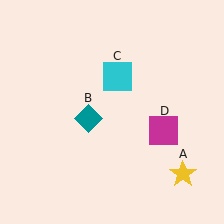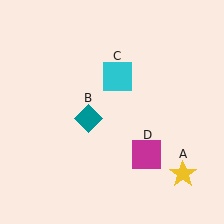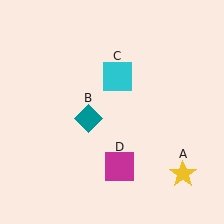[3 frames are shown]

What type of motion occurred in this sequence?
The magenta square (object D) rotated clockwise around the center of the scene.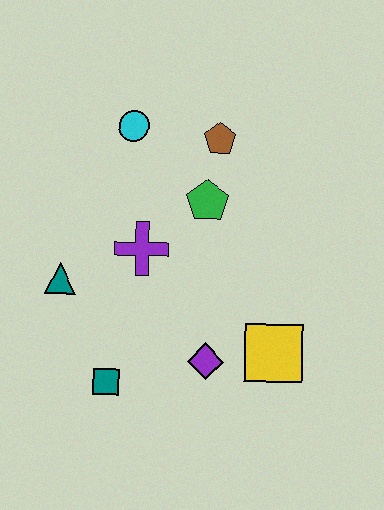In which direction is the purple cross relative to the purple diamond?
The purple cross is above the purple diamond.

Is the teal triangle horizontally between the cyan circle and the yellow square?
No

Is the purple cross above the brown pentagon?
No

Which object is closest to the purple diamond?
The yellow square is closest to the purple diamond.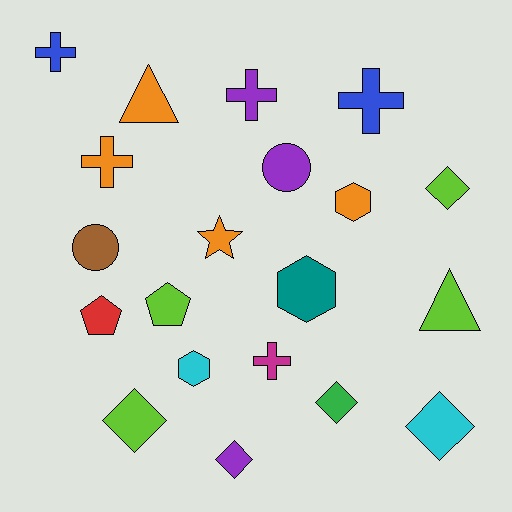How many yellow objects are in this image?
There are no yellow objects.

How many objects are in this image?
There are 20 objects.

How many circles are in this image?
There are 2 circles.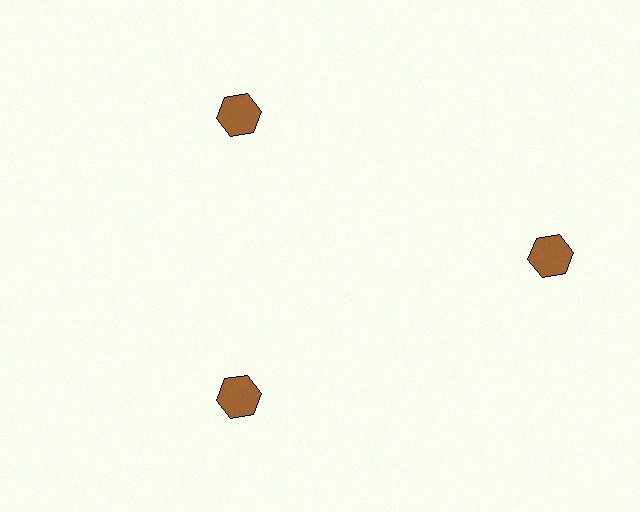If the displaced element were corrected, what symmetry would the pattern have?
It would have 3-fold rotational symmetry — the pattern would map onto itself every 120 degrees.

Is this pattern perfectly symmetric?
No. The 3 brown hexagons are arranged in a ring, but one element near the 3 o'clock position is pushed outward from the center, breaking the 3-fold rotational symmetry.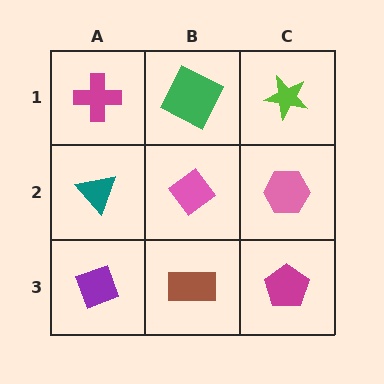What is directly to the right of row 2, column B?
A pink hexagon.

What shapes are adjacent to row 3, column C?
A pink hexagon (row 2, column C), a brown rectangle (row 3, column B).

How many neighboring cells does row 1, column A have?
2.